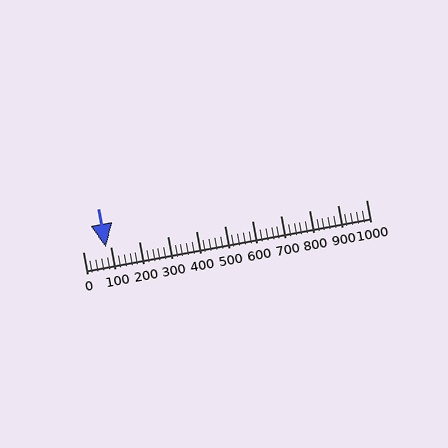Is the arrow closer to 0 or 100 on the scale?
The arrow is closer to 100.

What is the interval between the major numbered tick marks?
The major tick marks are spaced 100 units apart.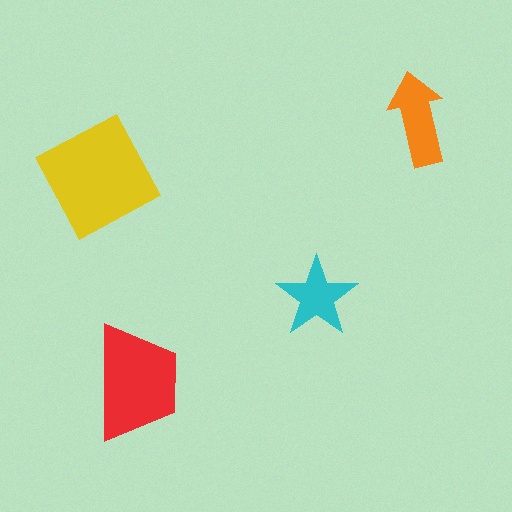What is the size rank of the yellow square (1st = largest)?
1st.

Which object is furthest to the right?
The orange arrow is rightmost.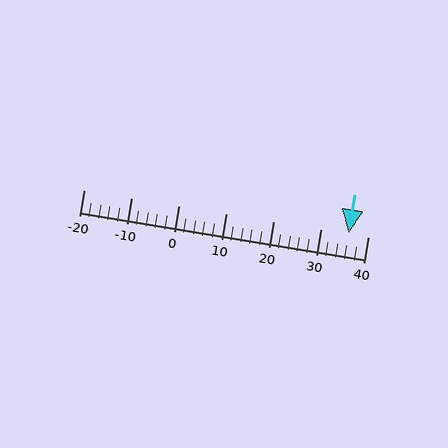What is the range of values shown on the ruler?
The ruler shows values from -20 to 40.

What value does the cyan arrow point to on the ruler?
The cyan arrow points to approximately 36.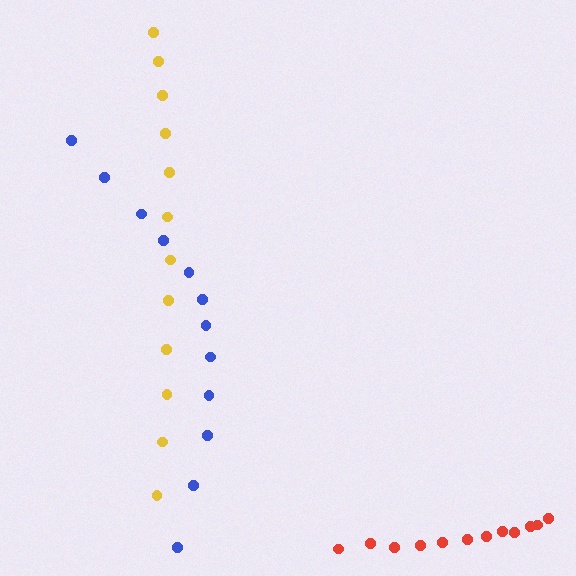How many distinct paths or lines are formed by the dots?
There are 3 distinct paths.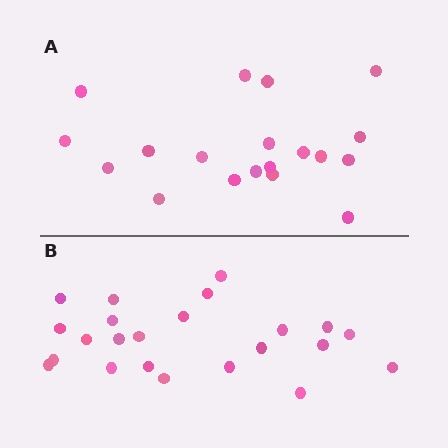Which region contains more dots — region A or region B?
Region B (the bottom region) has more dots.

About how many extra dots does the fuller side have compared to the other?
Region B has about 4 more dots than region A.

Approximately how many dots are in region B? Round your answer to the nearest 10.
About 20 dots. (The exact count is 23, which rounds to 20.)